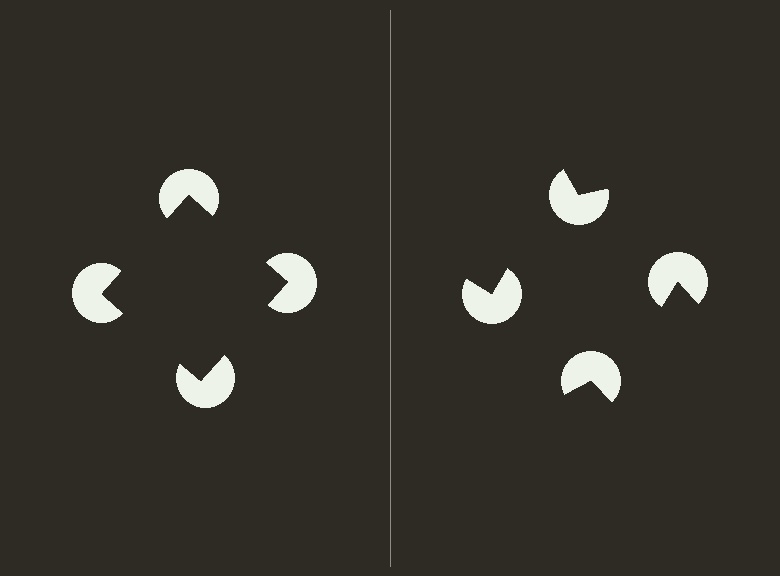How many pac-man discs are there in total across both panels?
8 — 4 on each side.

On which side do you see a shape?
An illusory square appears on the left side. On the right side the wedge cuts are rotated, so no coherent shape forms.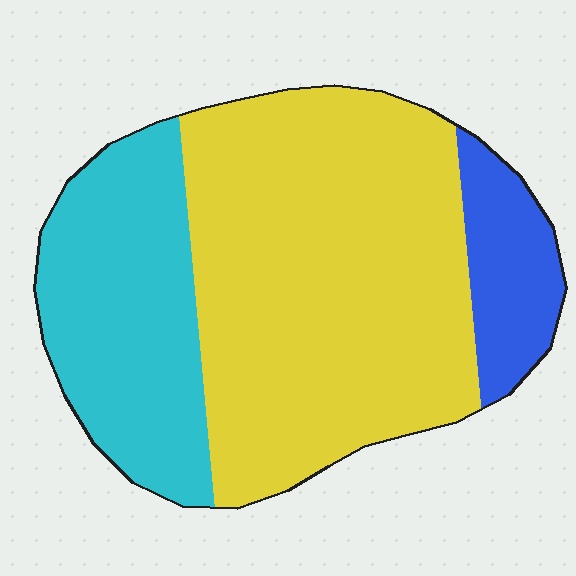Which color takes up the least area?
Blue, at roughly 10%.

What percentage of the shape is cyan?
Cyan covers around 30% of the shape.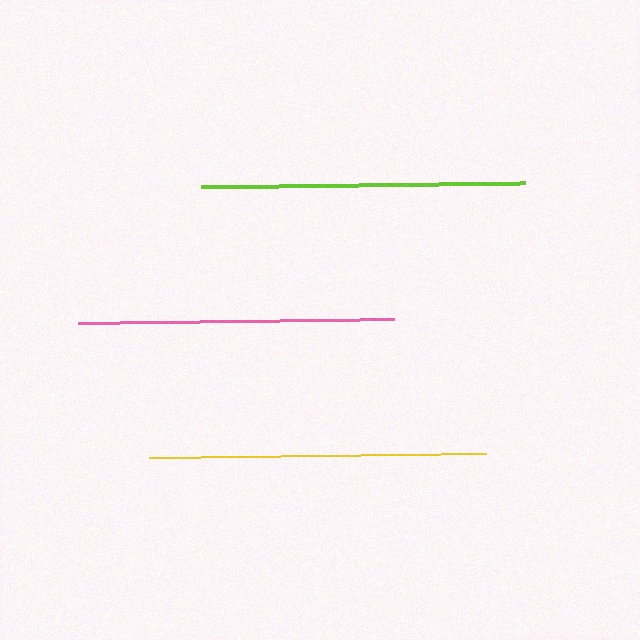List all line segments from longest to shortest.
From longest to shortest: yellow, lime, pink.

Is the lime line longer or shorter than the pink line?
The lime line is longer than the pink line.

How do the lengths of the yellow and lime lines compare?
The yellow and lime lines are approximately the same length.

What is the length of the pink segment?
The pink segment is approximately 316 pixels long.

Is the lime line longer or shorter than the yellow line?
The yellow line is longer than the lime line.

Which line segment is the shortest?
The pink line is the shortest at approximately 316 pixels.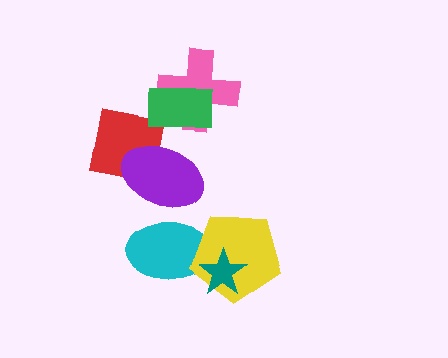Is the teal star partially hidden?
No, no other shape covers it.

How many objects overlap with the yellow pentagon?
2 objects overlap with the yellow pentagon.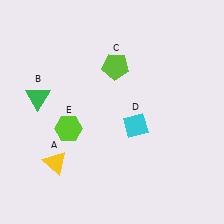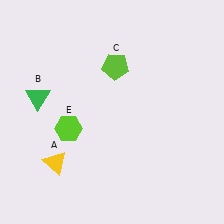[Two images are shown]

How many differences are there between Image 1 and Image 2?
There is 1 difference between the two images.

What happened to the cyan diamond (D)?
The cyan diamond (D) was removed in Image 2. It was in the bottom-right area of Image 1.